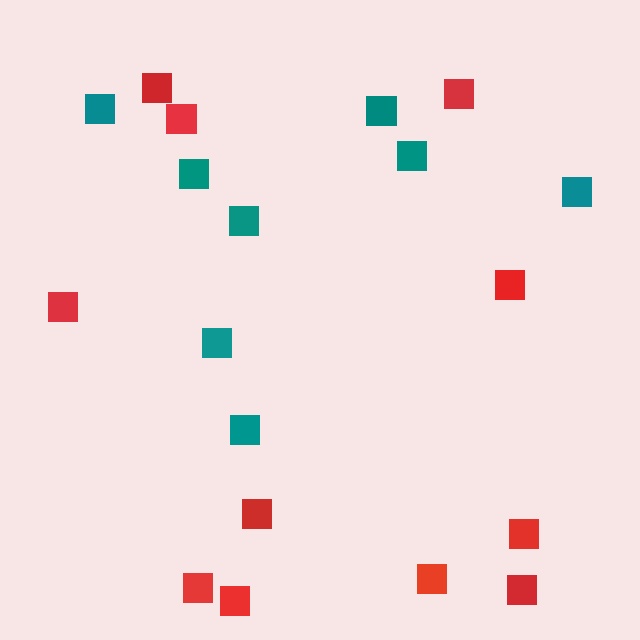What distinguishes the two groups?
There are 2 groups: one group of teal squares (8) and one group of red squares (11).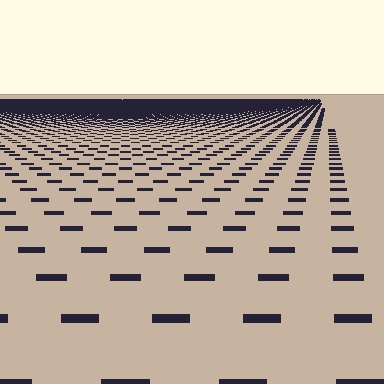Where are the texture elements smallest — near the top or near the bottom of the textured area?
Near the top.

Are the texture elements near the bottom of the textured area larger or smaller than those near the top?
Larger. Near the bottom, elements are closer to the viewer and appear at a bigger on-screen size.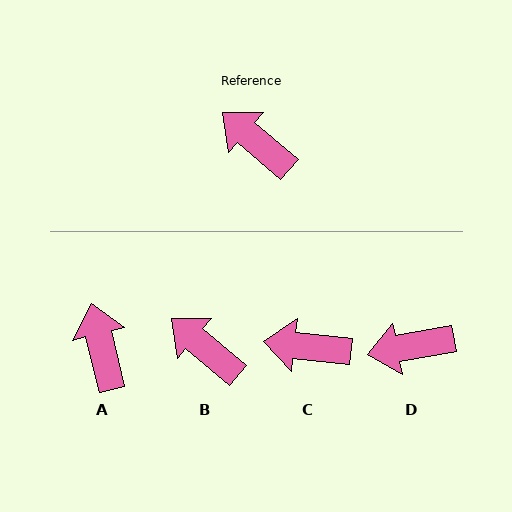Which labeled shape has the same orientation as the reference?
B.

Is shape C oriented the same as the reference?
No, it is off by about 34 degrees.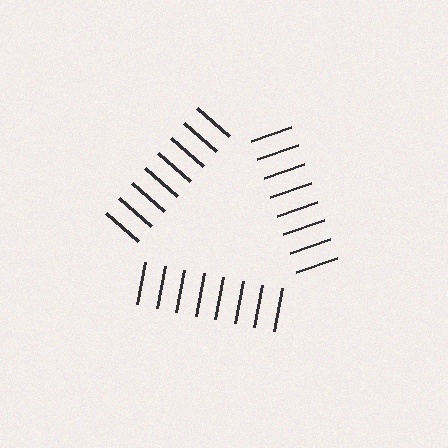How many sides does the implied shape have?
3 sides — the line-ends trace a triangle.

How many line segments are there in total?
24 — 8 along each of the 3 edges.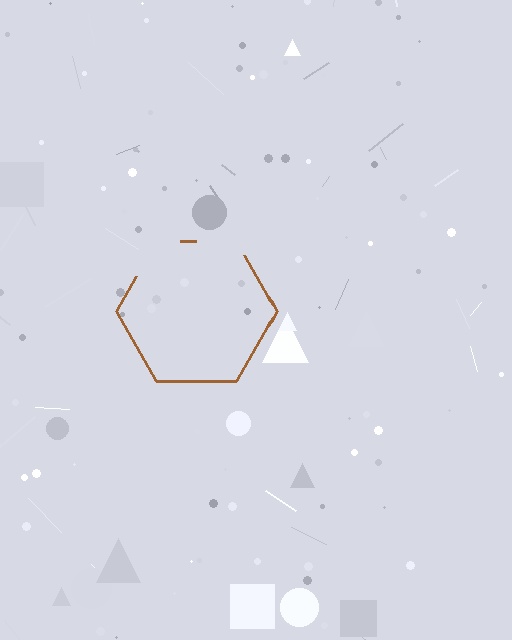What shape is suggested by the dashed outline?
The dashed outline suggests a hexagon.